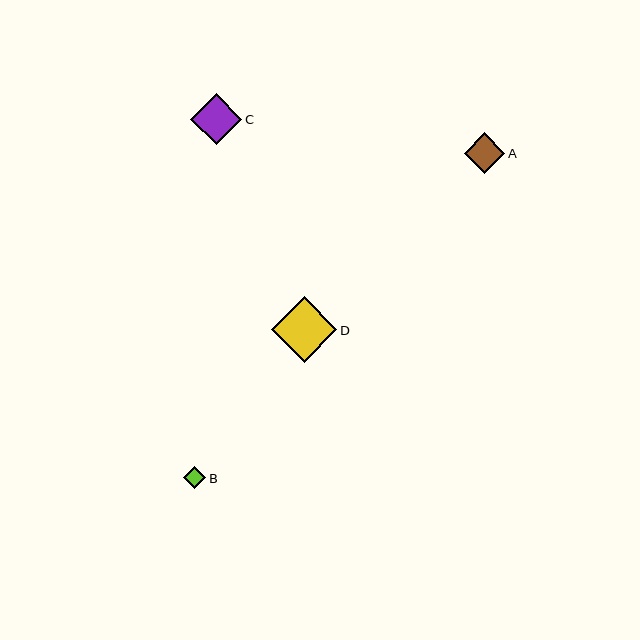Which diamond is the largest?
Diamond D is the largest with a size of approximately 65 pixels.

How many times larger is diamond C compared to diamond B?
Diamond C is approximately 2.3 times the size of diamond B.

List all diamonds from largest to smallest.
From largest to smallest: D, C, A, B.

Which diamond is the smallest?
Diamond B is the smallest with a size of approximately 22 pixels.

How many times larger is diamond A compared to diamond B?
Diamond A is approximately 1.8 times the size of diamond B.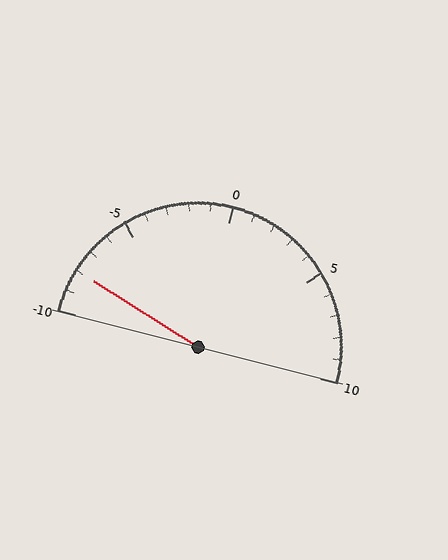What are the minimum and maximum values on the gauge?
The gauge ranges from -10 to 10.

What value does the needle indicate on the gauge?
The needle indicates approximately -8.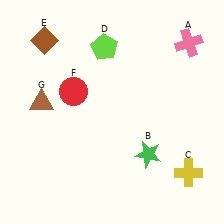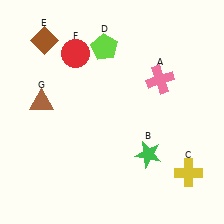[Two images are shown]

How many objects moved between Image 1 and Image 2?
2 objects moved between the two images.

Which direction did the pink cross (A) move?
The pink cross (A) moved down.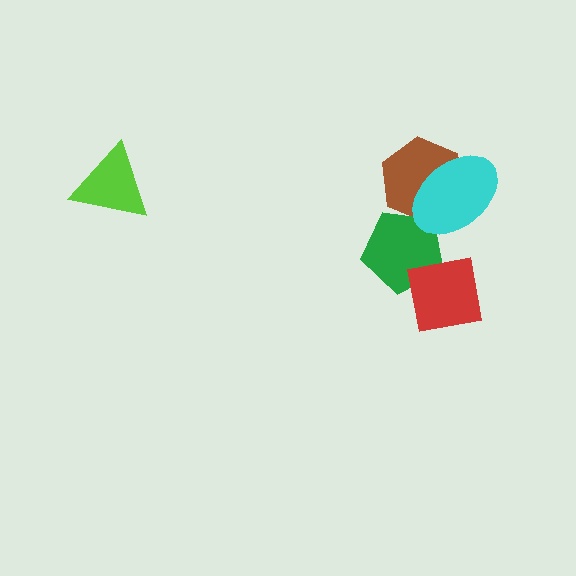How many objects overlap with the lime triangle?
0 objects overlap with the lime triangle.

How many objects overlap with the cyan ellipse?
2 objects overlap with the cyan ellipse.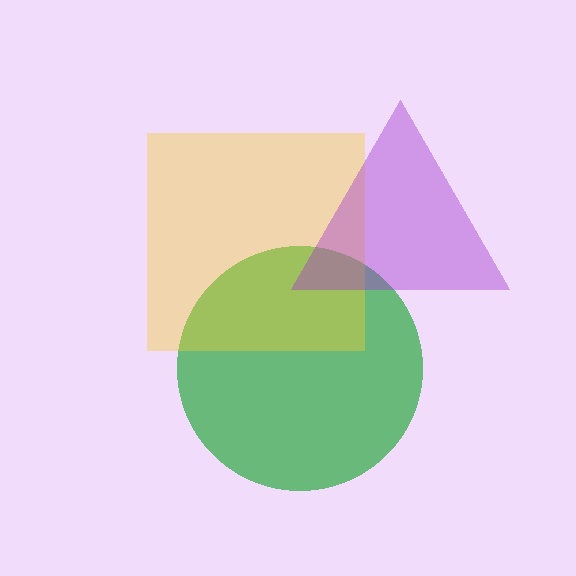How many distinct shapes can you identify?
There are 3 distinct shapes: a green circle, a yellow square, a purple triangle.